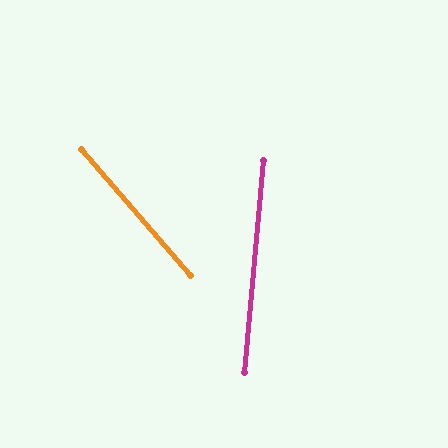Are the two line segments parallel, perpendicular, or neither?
Neither parallel nor perpendicular — they differ by about 46°.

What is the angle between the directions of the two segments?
Approximately 46 degrees.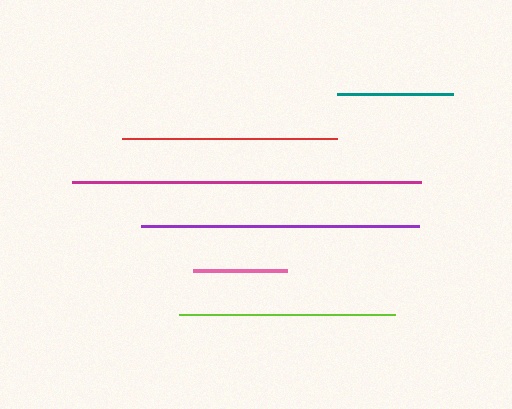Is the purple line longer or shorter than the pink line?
The purple line is longer than the pink line.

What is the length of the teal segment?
The teal segment is approximately 115 pixels long.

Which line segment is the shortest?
The pink line is the shortest at approximately 94 pixels.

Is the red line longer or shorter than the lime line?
The lime line is longer than the red line.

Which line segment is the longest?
The magenta line is the longest at approximately 350 pixels.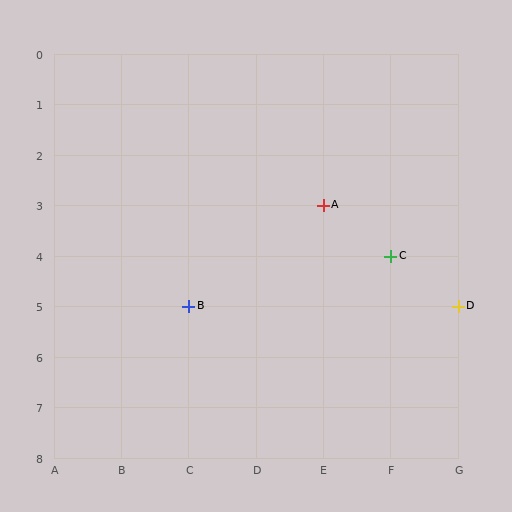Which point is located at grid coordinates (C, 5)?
Point B is at (C, 5).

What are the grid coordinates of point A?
Point A is at grid coordinates (E, 3).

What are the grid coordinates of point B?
Point B is at grid coordinates (C, 5).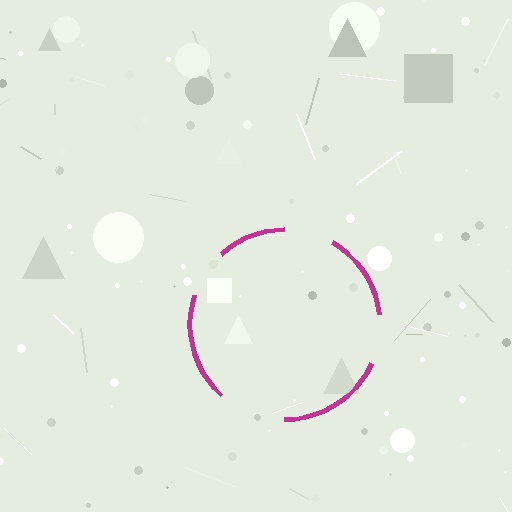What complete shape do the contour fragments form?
The contour fragments form a circle.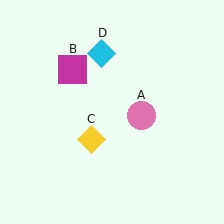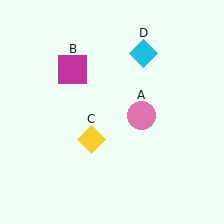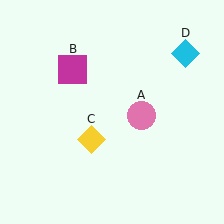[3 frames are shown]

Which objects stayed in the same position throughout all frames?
Pink circle (object A) and magenta square (object B) and yellow diamond (object C) remained stationary.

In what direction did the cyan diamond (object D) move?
The cyan diamond (object D) moved right.